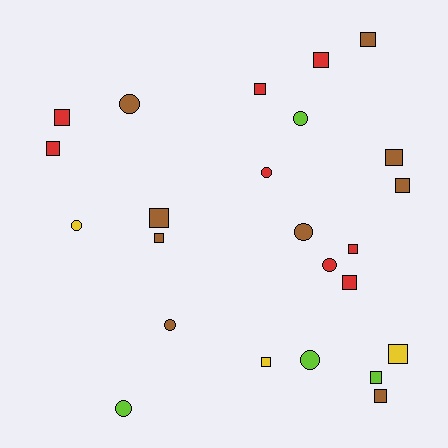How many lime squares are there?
There is 1 lime square.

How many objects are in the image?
There are 24 objects.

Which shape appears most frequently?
Square, with 15 objects.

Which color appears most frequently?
Brown, with 9 objects.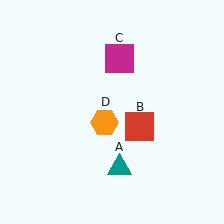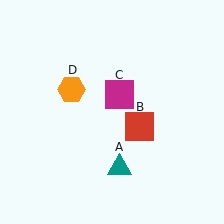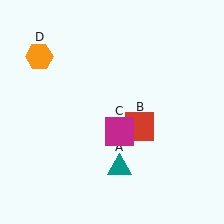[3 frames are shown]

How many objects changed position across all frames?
2 objects changed position: magenta square (object C), orange hexagon (object D).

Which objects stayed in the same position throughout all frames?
Teal triangle (object A) and red square (object B) remained stationary.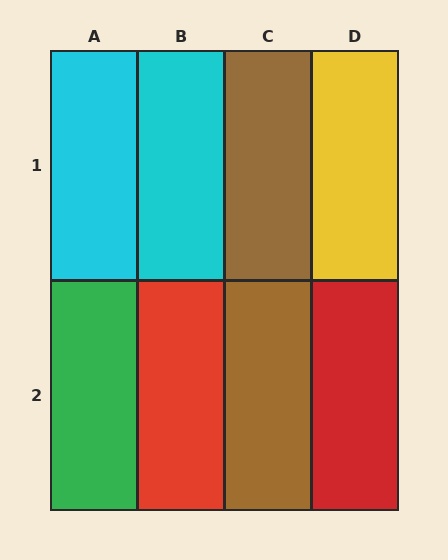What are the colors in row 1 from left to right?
Cyan, cyan, brown, yellow.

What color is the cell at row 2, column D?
Red.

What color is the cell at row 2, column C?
Brown.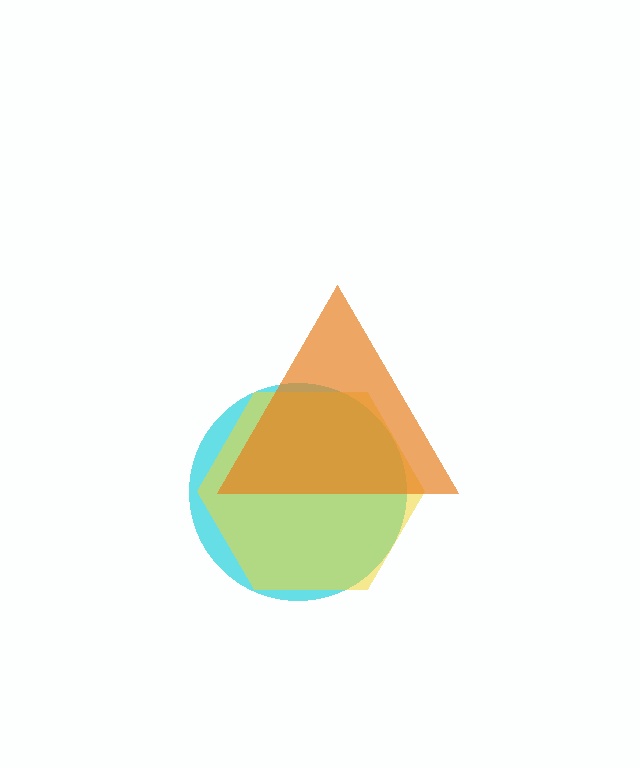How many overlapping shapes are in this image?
There are 3 overlapping shapes in the image.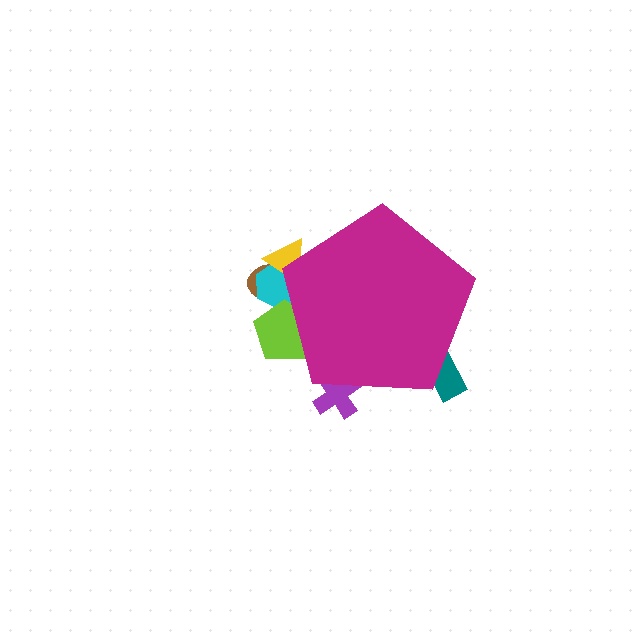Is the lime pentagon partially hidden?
Yes, the lime pentagon is partially hidden behind the magenta pentagon.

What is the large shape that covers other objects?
A magenta pentagon.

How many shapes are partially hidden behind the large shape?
6 shapes are partially hidden.